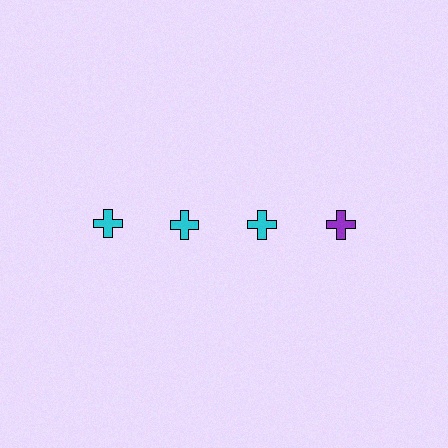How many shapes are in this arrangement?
There are 4 shapes arranged in a grid pattern.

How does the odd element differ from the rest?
It has a different color: purple instead of cyan.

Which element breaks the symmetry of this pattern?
The purple cross in the top row, second from right column breaks the symmetry. All other shapes are cyan crosses.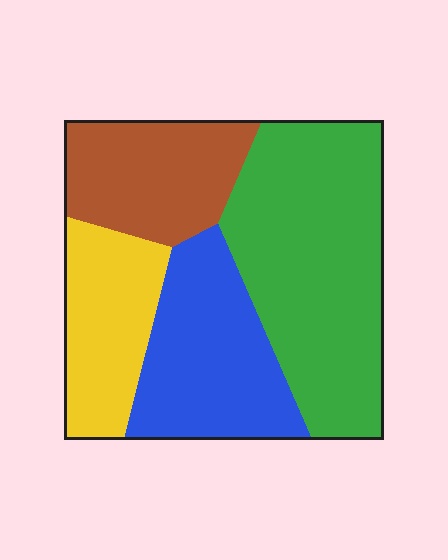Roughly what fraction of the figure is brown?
Brown takes up about one fifth (1/5) of the figure.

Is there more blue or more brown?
Blue.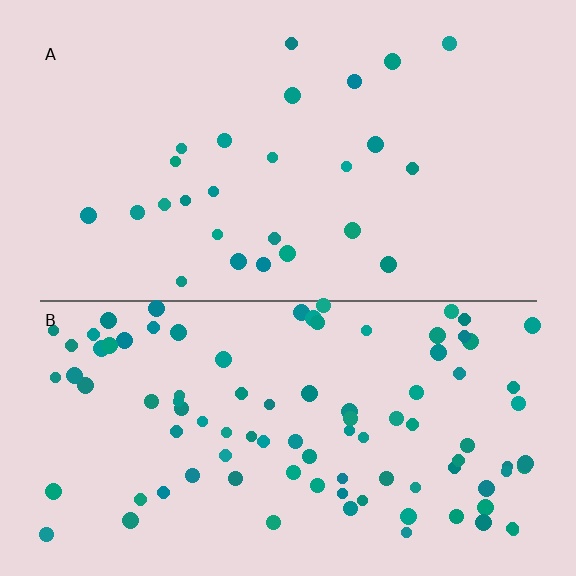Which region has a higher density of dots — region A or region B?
B (the bottom).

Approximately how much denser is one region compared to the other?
Approximately 3.6× — region B over region A.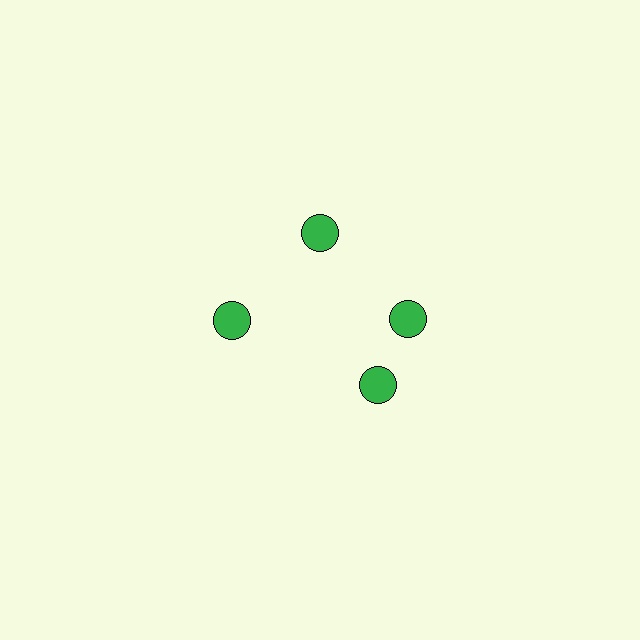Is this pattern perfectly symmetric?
No. The 4 green circles are arranged in a ring, but one element near the 6 o'clock position is rotated out of alignment along the ring, breaking the 4-fold rotational symmetry.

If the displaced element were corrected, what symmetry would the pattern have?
It would have 4-fold rotational symmetry — the pattern would map onto itself every 90 degrees.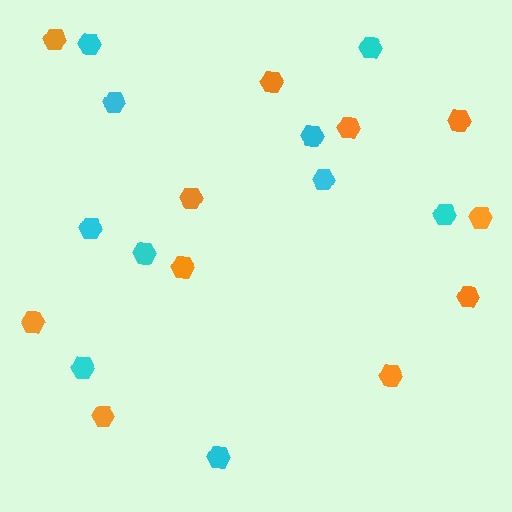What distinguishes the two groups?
There are 2 groups: one group of cyan hexagons (10) and one group of orange hexagons (11).